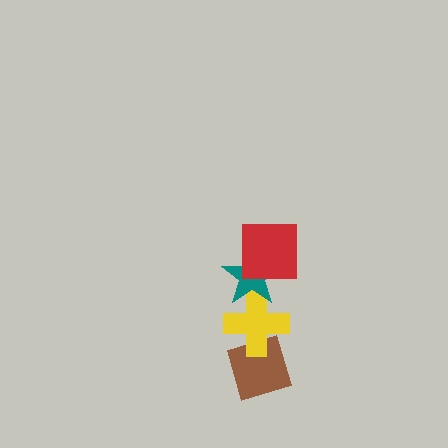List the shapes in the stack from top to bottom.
From top to bottom: the red square, the teal star, the yellow cross, the brown diamond.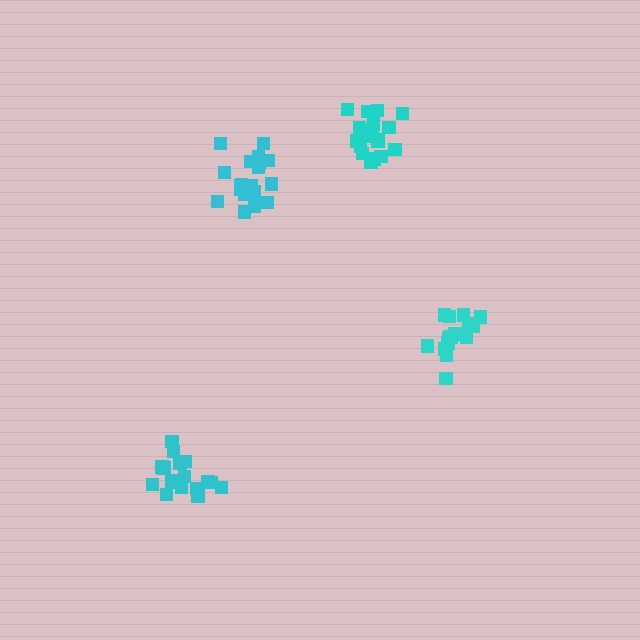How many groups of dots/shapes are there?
There are 4 groups.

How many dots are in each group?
Group 1: 17 dots, Group 2: 19 dots, Group 3: 17 dots, Group 4: 18 dots (71 total).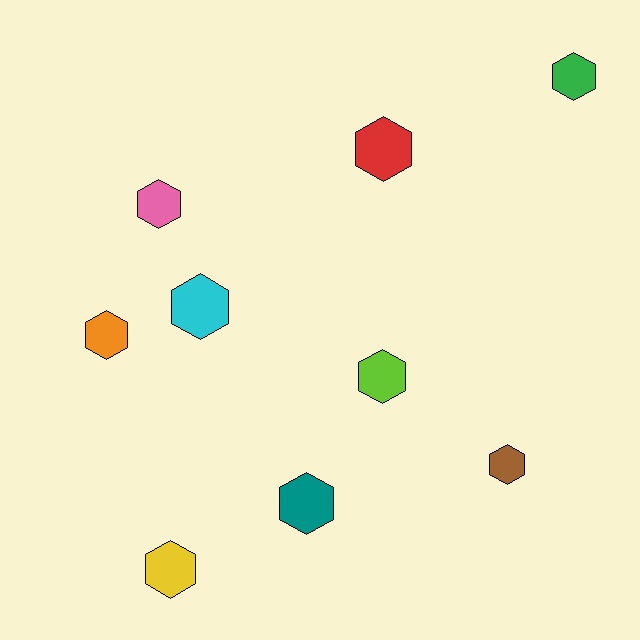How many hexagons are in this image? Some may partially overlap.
There are 9 hexagons.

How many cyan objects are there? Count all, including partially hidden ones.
There is 1 cyan object.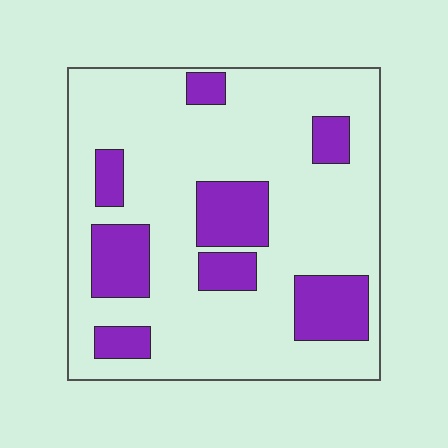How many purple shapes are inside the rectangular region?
8.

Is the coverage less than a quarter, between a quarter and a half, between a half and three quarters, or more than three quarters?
Less than a quarter.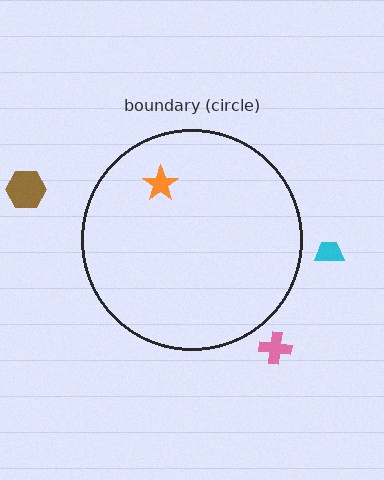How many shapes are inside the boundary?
1 inside, 3 outside.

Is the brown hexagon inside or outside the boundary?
Outside.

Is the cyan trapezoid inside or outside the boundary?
Outside.